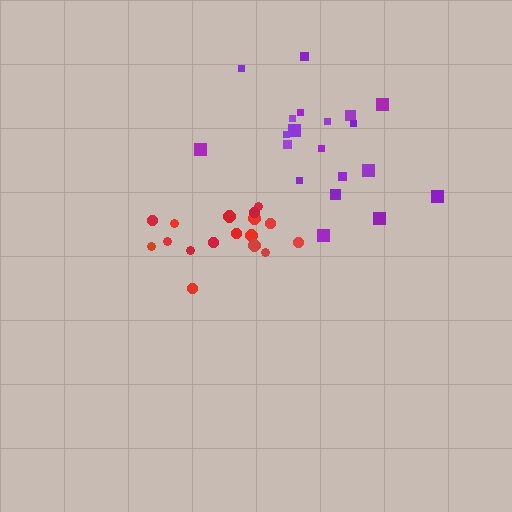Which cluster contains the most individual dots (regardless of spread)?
Purple (20).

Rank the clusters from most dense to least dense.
red, purple.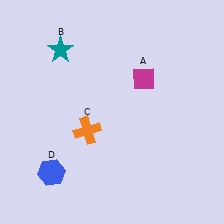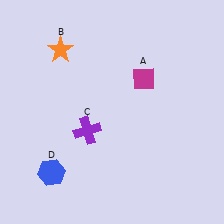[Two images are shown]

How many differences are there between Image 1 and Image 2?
There are 2 differences between the two images.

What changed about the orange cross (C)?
In Image 1, C is orange. In Image 2, it changed to purple.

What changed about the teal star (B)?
In Image 1, B is teal. In Image 2, it changed to orange.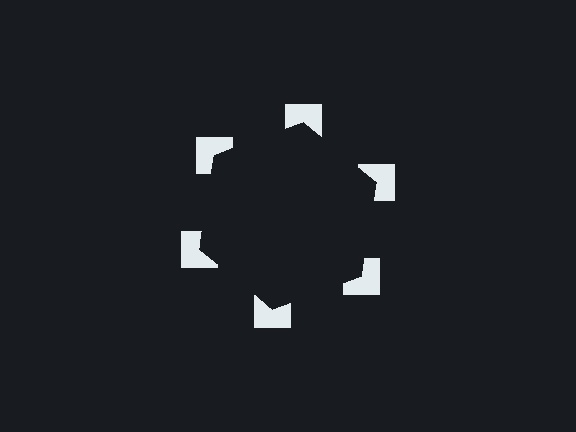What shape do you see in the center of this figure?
An illusory hexagon — its edges are inferred from the aligned wedge cuts in the notched squares, not physically drawn.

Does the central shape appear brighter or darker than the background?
It typically appears slightly darker than the background, even though no actual brightness change is drawn.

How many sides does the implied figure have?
6 sides.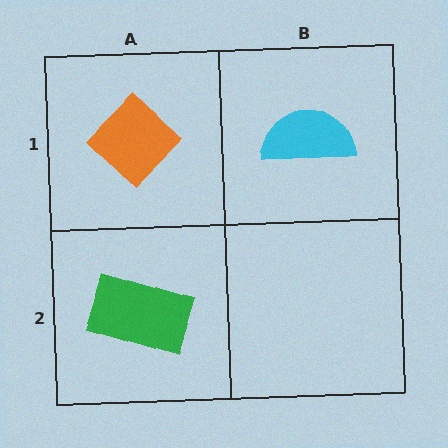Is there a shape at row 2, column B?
No, that cell is empty.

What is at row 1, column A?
An orange diamond.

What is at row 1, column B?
A cyan semicircle.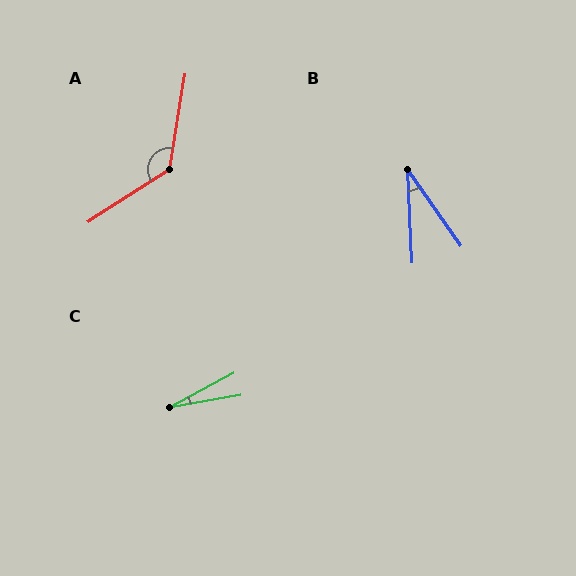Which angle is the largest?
A, at approximately 132 degrees.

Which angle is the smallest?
C, at approximately 18 degrees.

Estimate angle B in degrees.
Approximately 32 degrees.